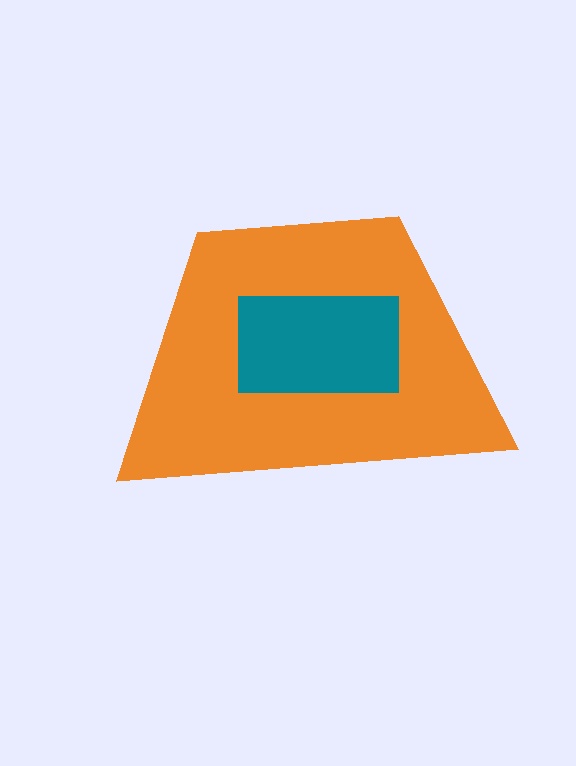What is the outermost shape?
The orange trapezoid.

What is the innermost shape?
The teal rectangle.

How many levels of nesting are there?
2.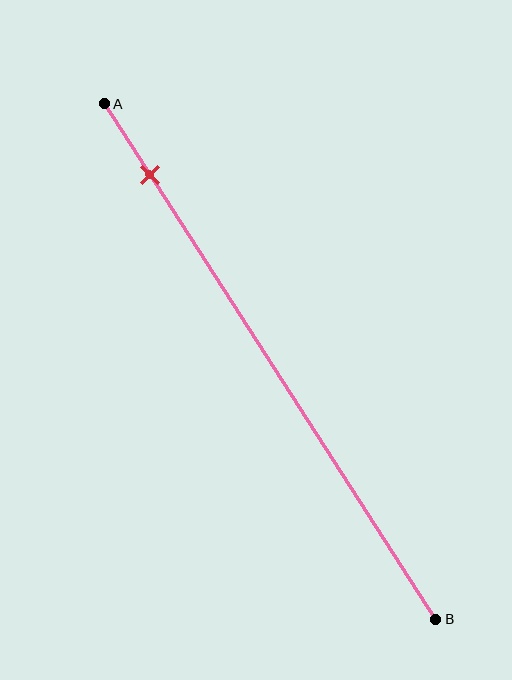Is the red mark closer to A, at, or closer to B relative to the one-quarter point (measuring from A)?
The red mark is closer to point A than the one-quarter point of segment AB.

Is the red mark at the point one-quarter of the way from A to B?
No, the mark is at about 15% from A, not at the 25% one-quarter point.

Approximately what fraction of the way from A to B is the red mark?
The red mark is approximately 15% of the way from A to B.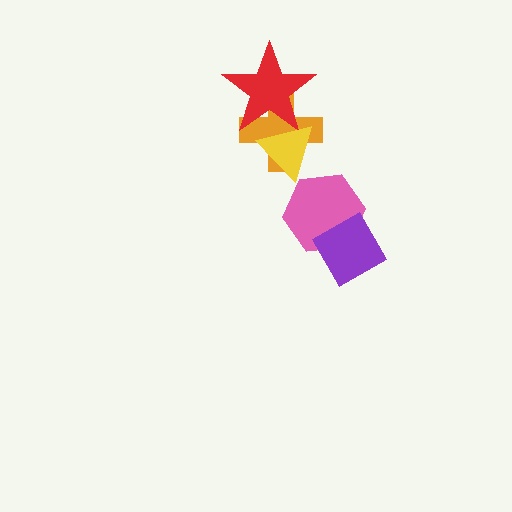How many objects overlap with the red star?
2 objects overlap with the red star.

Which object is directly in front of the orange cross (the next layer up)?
The red star is directly in front of the orange cross.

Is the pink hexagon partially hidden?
Yes, it is partially covered by another shape.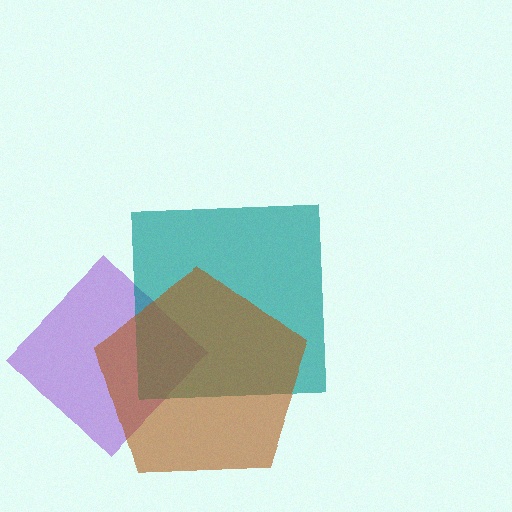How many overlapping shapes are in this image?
There are 3 overlapping shapes in the image.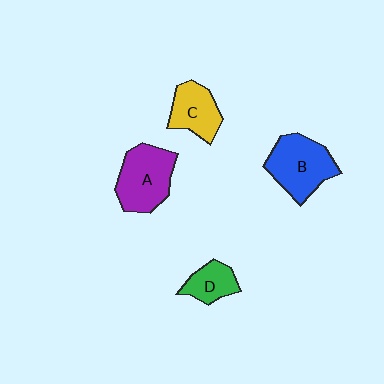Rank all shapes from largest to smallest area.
From largest to smallest: B (blue), A (purple), C (yellow), D (green).